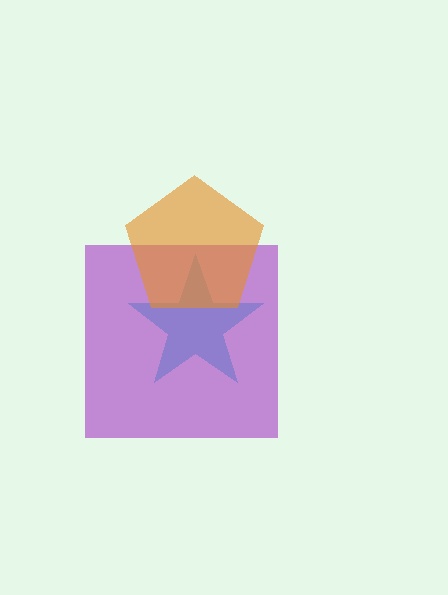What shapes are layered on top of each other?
The layered shapes are: a cyan star, a purple square, an orange pentagon.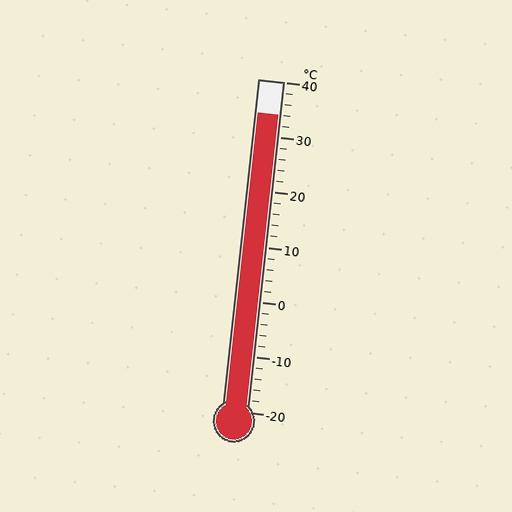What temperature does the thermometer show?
The thermometer shows approximately 34°C.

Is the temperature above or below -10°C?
The temperature is above -10°C.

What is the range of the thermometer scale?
The thermometer scale ranges from -20°C to 40°C.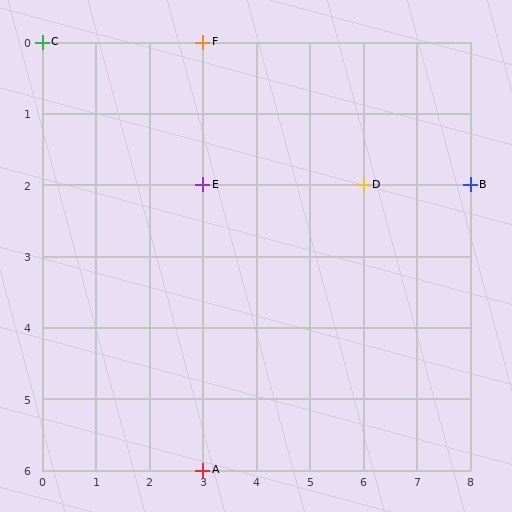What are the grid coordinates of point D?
Point D is at grid coordinates (6, 2).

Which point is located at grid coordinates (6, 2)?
Point D is at (6, 2).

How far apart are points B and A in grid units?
Points B and A are 5 columns and 4 rows apart (about 6.4 grid units diagonally).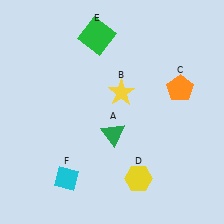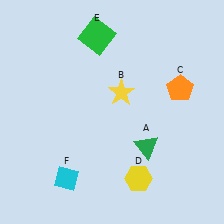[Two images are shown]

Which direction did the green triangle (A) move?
The green triangle (A) moved right.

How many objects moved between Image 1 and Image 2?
1 object moved between the two images.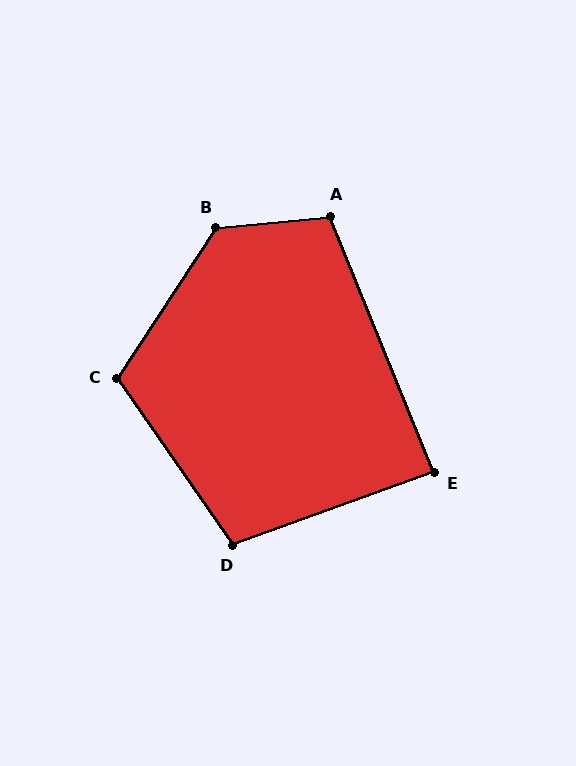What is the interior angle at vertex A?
Approximately 107 degrees (obtuse).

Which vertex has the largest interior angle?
B, at approximately 129 degrees.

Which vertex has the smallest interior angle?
E, at approximately 88 degrees.